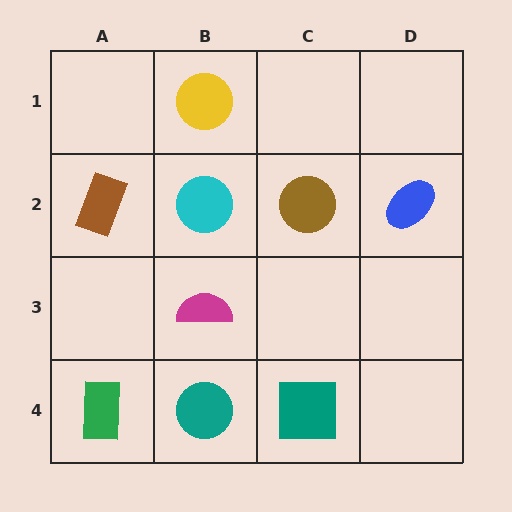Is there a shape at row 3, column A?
No, that cell is empty.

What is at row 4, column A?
A green rectangle.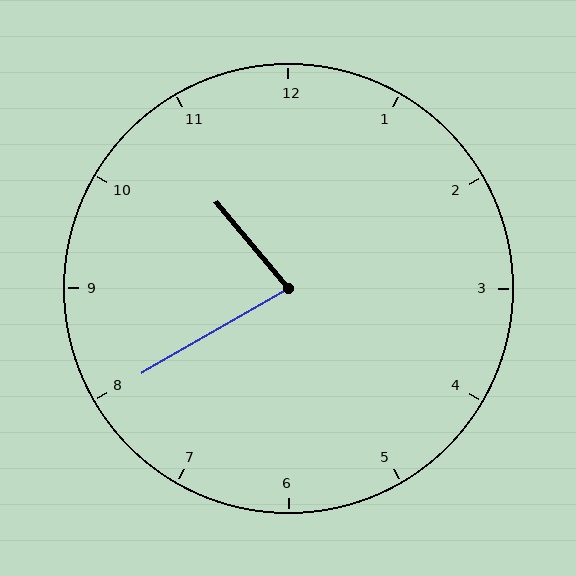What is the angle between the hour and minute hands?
Approximately 80 degrees.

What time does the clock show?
10:40.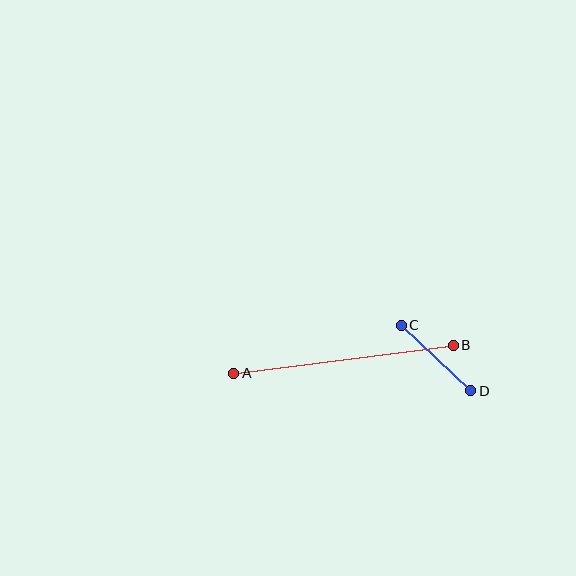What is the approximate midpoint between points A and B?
The midpoint is at approximately (344, 359) pixels.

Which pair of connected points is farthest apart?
Points A and B are farthest apart.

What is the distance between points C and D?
The distance is approximately 96 pixels.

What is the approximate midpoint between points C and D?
The midpoint is at approximately (436, 358) pixels.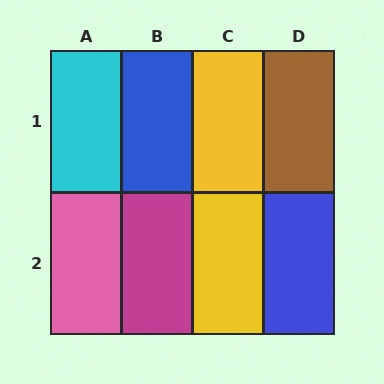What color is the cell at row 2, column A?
Pink.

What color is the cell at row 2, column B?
Magenta.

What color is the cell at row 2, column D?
Blue.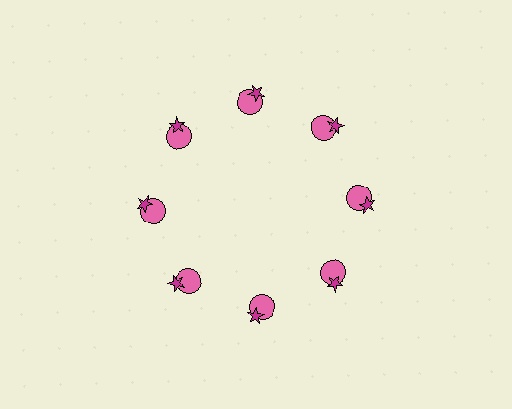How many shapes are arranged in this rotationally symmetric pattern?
There are 16 shapes, arranged in 8 groups of 2.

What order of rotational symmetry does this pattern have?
This pattern has 8-fold rotational symmetry.